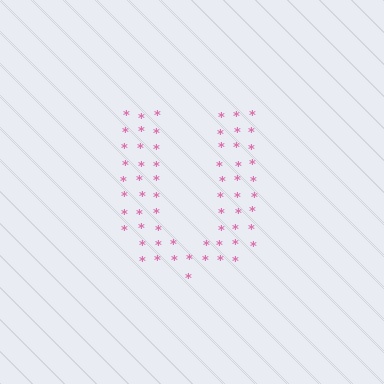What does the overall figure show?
The overall figure shows the letter U.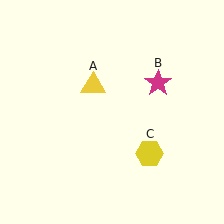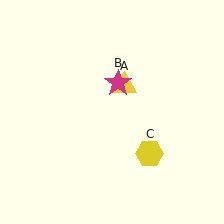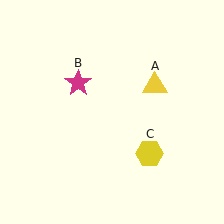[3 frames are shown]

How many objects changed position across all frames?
2 objects changed position: yellow triangle (object A), magenta star (object B).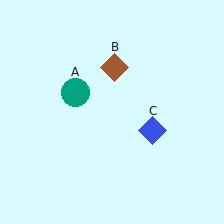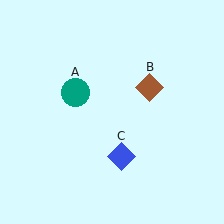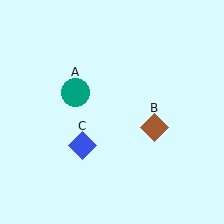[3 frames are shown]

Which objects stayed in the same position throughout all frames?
Teal circle (object A) remained stationary.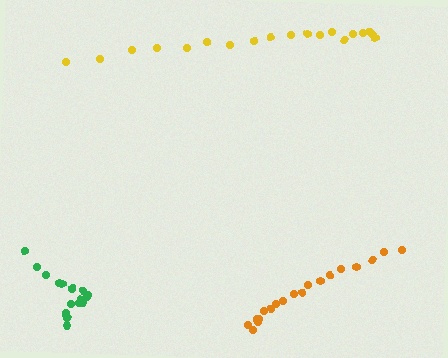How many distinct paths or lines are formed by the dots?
There are 3 distinct paths.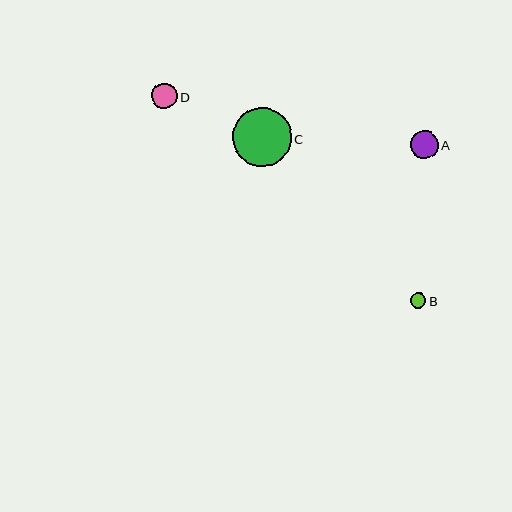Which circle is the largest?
Circle C is the largest with a size of approximately 59 pixels.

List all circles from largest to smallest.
From largest to smallest: C, A, D, B.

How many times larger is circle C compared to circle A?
Circle C is approximately 2.1 times the size of circle A.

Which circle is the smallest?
Circle B is the smallest with a size of approximately 16 pixels.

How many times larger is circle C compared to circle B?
Circle C is approximately 3.7 times the size of circle B.